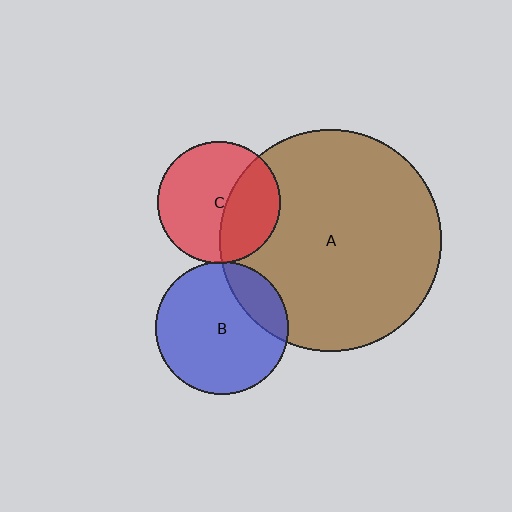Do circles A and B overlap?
Yes.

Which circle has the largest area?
Circle A (brown).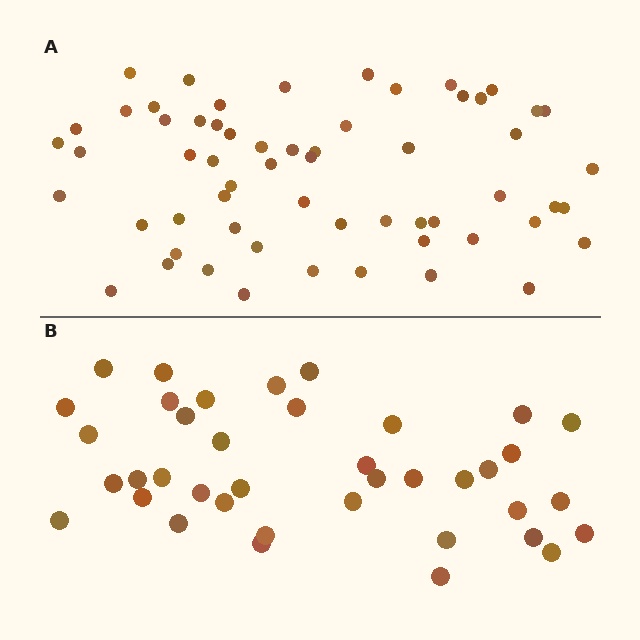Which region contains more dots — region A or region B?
Region A (the top region) has more dots.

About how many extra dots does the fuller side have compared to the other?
Region A has approximately 20 more dots than region B.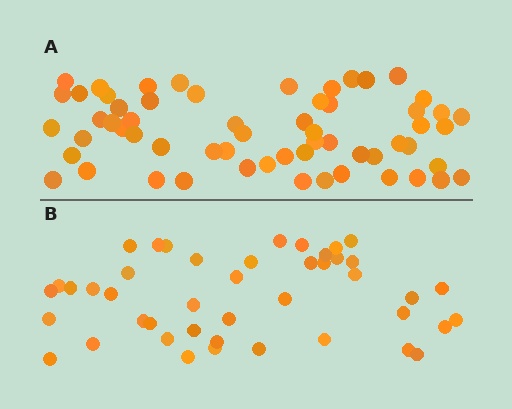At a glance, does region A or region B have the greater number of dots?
Region A (the top region) has more dots.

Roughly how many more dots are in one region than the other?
Region A has approximately 15 more dots than region B.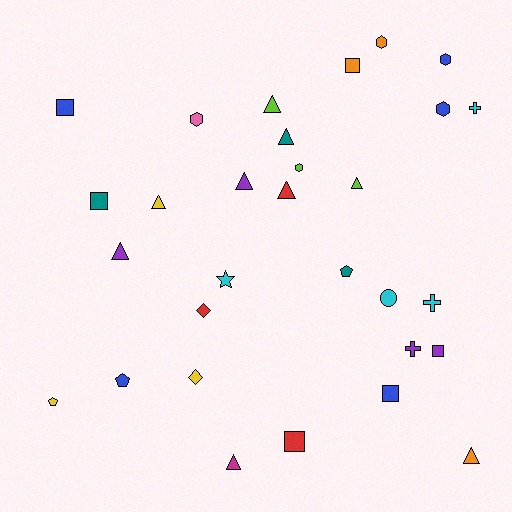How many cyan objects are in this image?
There are 4 cyan objects.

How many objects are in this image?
There are 30 objects.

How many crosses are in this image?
There are 3 crosses.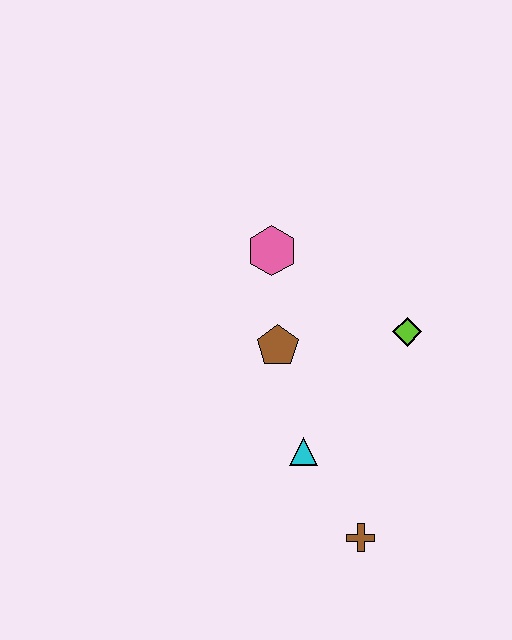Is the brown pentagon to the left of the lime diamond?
Yes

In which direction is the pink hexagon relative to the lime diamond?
The pink hexagon is to the left of the lime diamond.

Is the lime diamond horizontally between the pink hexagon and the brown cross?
No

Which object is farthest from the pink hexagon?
The brown cross is farthest from the pink hexagon.